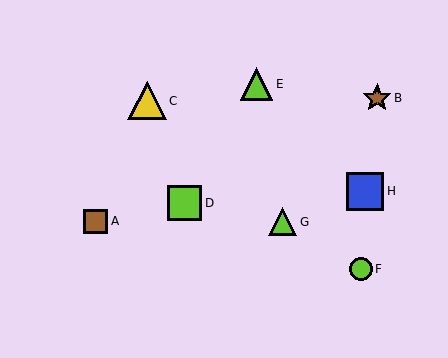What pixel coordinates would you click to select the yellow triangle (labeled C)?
Click at (147, 101) to select the yellow triangle C.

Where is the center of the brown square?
The center of the brown square is at (96, 221).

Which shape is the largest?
The yellow triangle (labeled C) is the largest.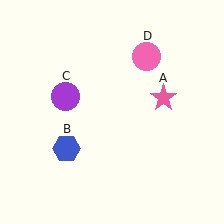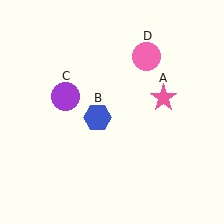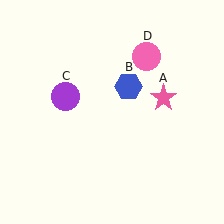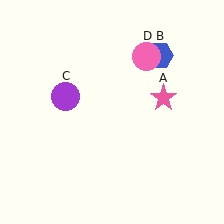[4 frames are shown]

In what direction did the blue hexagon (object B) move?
The blue hexagon (object B) moved up and to the right.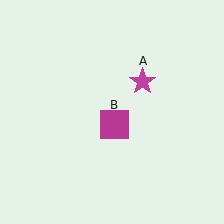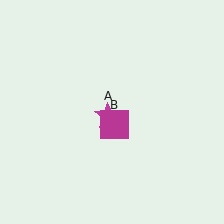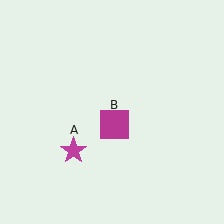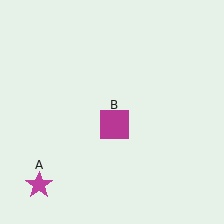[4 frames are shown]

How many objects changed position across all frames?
1 object changed position: magenta star (object A).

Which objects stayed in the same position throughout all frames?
Magenta square (object B) remained stationary.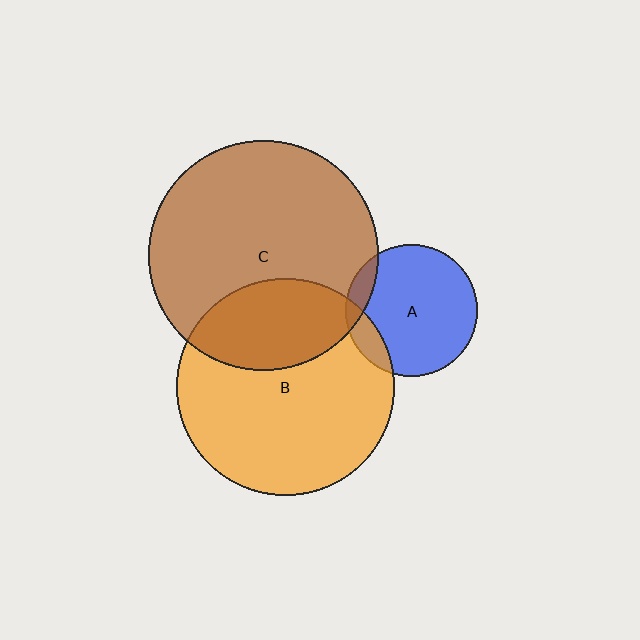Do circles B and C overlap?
Yes.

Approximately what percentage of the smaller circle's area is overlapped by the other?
Approximately 30%.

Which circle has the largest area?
Circle C (brown).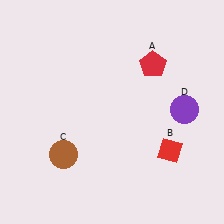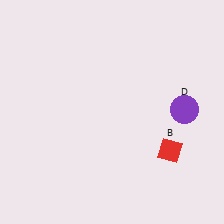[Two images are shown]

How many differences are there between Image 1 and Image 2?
There are 2 differences between the two images.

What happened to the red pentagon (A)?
The red pentagon (A) was removed in Image 2. It was in the top-right area of Image 1.